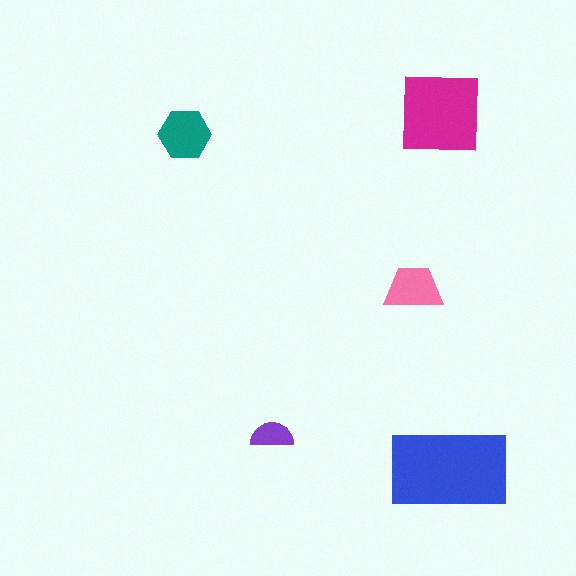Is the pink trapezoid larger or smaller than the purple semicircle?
Larger.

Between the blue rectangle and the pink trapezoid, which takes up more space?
The blue rectangle.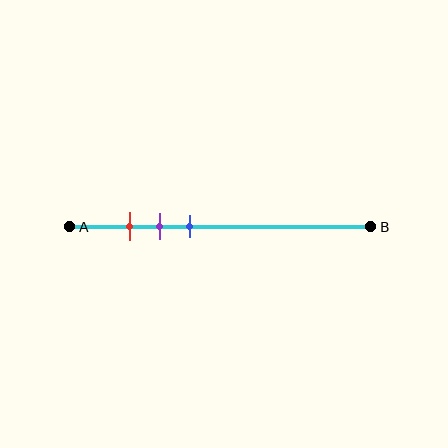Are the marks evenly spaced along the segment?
Yes, the marks are approximately evenly spaced.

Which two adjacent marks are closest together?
The red and purple marks are the closest adjacent pair.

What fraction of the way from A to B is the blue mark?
The blue mark is approximately 40% (0.4) of the way from A to B.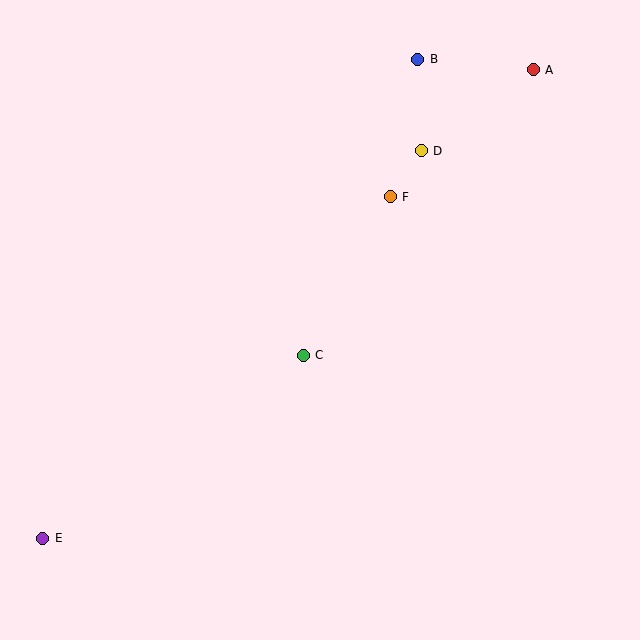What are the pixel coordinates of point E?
Point E is at (43, 538).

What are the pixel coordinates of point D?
Point D is at (421, 151).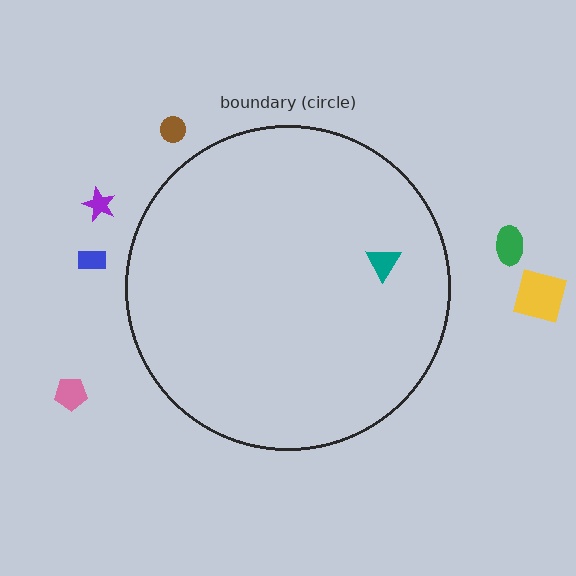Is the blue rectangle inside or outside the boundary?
Outside.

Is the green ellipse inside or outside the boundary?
Outside.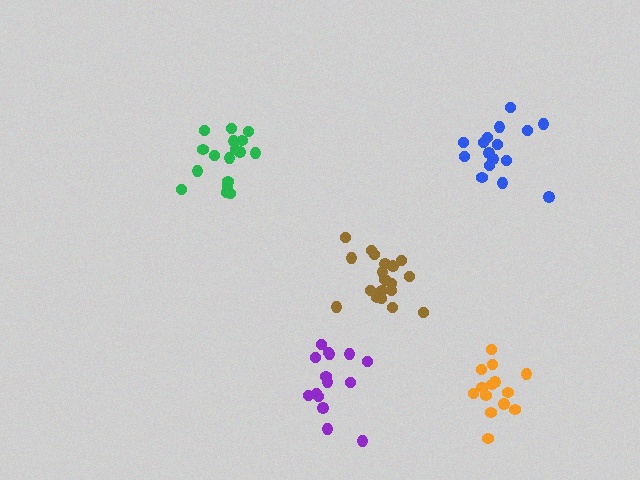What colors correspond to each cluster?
The clusters are colored: green, brown, purple, orange, blue.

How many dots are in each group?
Group 1: 17 dots, Group 2: 20 dots, Group 3: 15 dots, Group 4: 14 dots, Group 5: 16 dots (82 total).